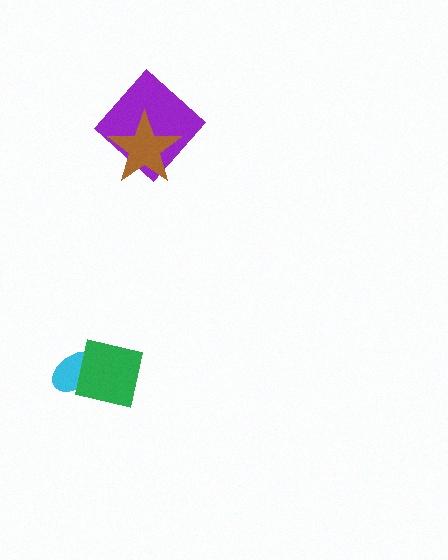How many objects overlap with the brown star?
1 object overlaps with the brown star.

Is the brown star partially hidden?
No, no other shape covers it.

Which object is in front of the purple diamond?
The brown star is in front of the purple diamond.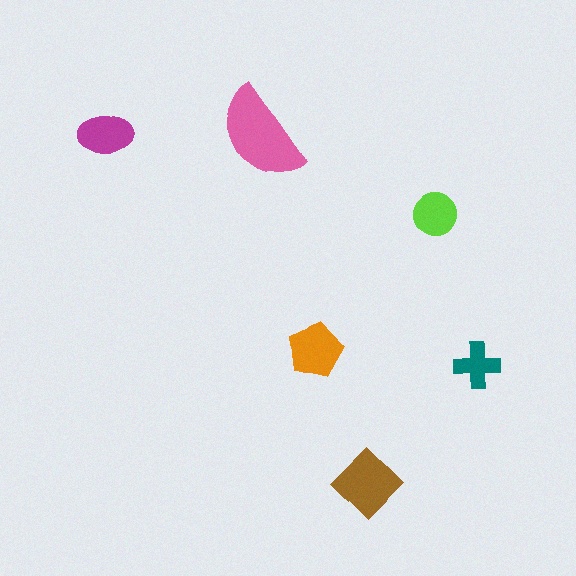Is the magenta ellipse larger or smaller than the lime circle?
Larger.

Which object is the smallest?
The teal cross.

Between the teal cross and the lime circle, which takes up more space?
The lime circle.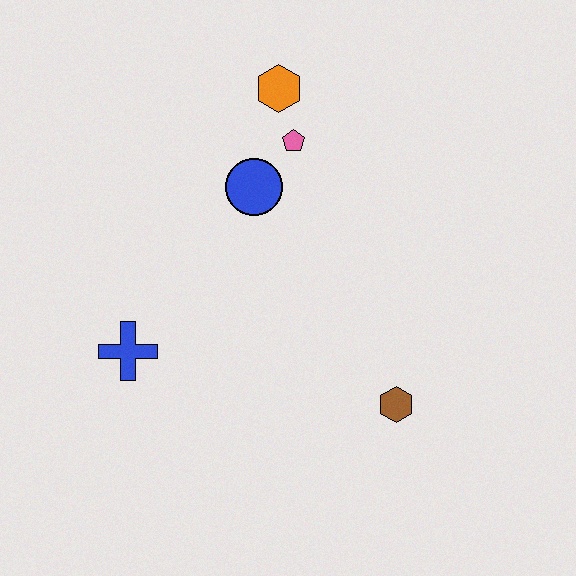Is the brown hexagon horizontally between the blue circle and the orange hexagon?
No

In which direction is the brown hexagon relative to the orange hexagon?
The brown hexagon is below the orange hexagon.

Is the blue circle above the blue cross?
Yes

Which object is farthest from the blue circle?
The brown hexagon is farthest from the blue circle.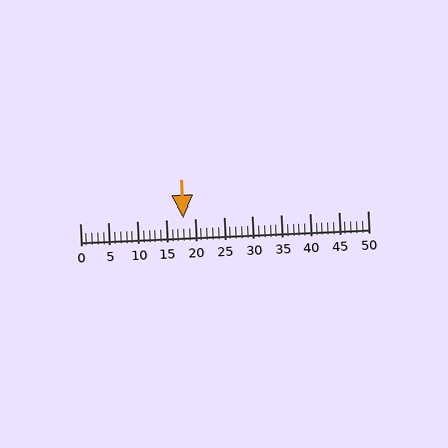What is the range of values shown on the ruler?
The ruler shows values from 0 to 50.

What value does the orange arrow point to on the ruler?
The orange arrow points to approximately 18.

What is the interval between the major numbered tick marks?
The major tick marks are spaced 5 units apart.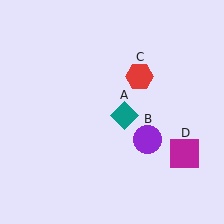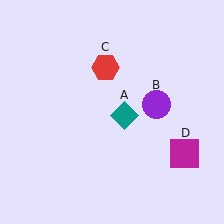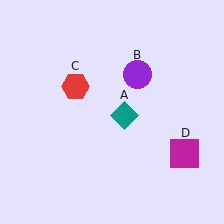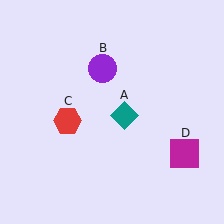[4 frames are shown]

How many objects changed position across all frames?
2 objects changed position: purple circle (object B), red hexagon (object C).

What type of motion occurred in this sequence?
The purple circle (object B), red hexagon (object C) rotated counterclockwise around the center of the scene.